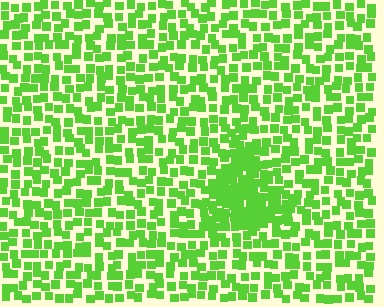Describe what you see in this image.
The image contains small lime elements arranged at two different densities. A triangle-shaped region is visible where the elements are more densely packed than the surrounding area.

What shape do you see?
I see a triangle.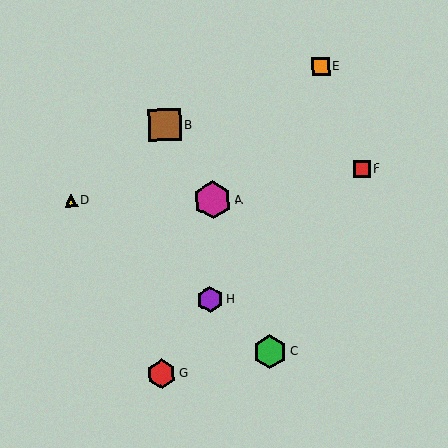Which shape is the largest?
The magenta hexagon (labeled A) is the largest.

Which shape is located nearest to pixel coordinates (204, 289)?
The purple hexagon (labeled H) at (210, 300) is nearest to that location.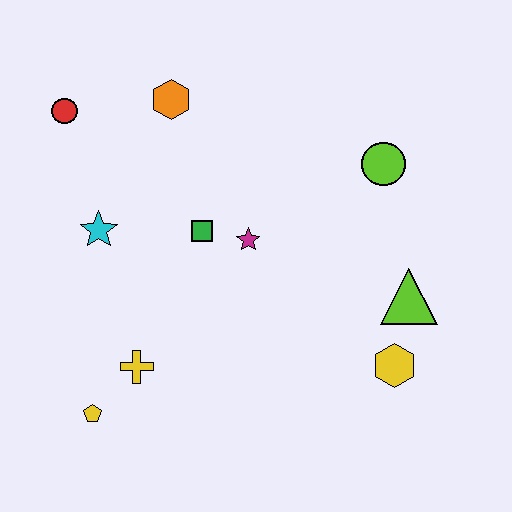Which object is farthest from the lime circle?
The yellow pentagon is farthest from the lime circle.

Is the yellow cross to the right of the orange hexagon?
No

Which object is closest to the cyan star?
The green square is closest to the cyan star.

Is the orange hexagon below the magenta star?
No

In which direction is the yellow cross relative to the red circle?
The yellow cross is below the red circle.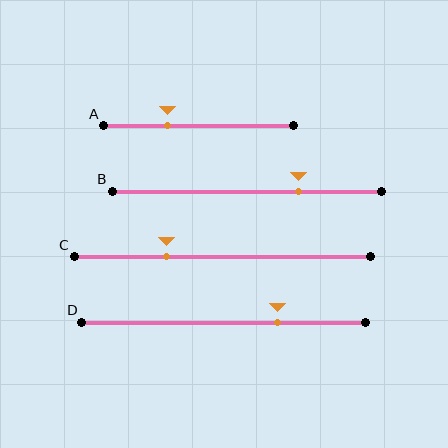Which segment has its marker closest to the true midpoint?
Segment A has its marker closest to the true midpoint.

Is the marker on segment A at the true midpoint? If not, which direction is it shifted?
No, the marker on segment A is shifted to the left by about 16% of the segment length.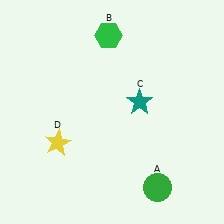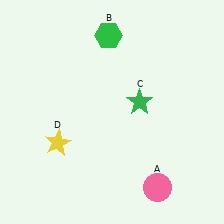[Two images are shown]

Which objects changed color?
A changed from green to pink. C changed from teal to green.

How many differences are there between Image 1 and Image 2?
There are 2 differences between the two images.